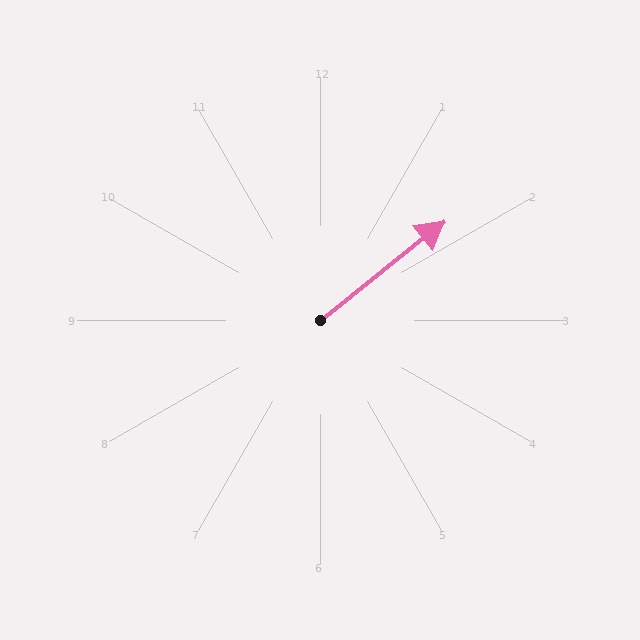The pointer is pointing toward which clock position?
Roughly 2 o'clock.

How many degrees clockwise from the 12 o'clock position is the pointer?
Approximately 51 degrees.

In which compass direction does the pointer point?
Northeast.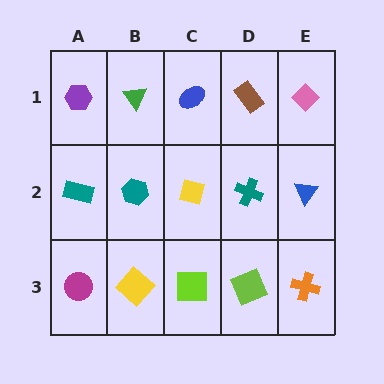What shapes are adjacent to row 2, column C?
A blue ellipse (row 1, column C), a lime square (row 3, column C), a teal hexagon (row 2, column B), a teal cross (row 2, column D).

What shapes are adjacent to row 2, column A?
A purple hexagon (row 1, column A), a magenta circle (row 3, column A), a teal hexagon (row 2, column B).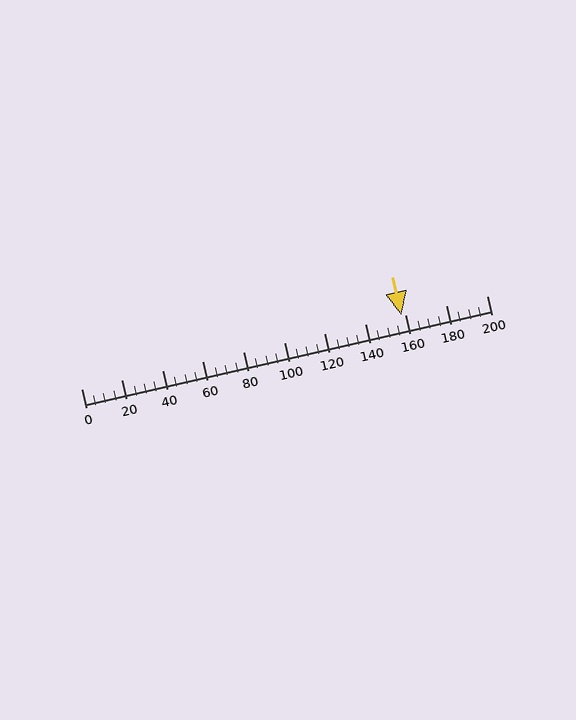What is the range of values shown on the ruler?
The ruler shows values from 0 to 200.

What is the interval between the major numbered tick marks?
The major tick marks are spaced 20 units apart.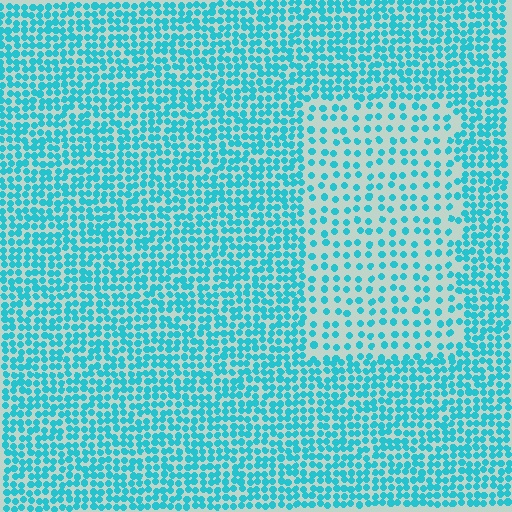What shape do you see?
I see a rectangle.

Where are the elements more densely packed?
The elements are more densely packed outside the rectangle boundary.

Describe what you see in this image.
The image contains small cyan elements arranged at two different densities. A rectangle-shaped region is visible where the elements are less densely packed than the surrounding area.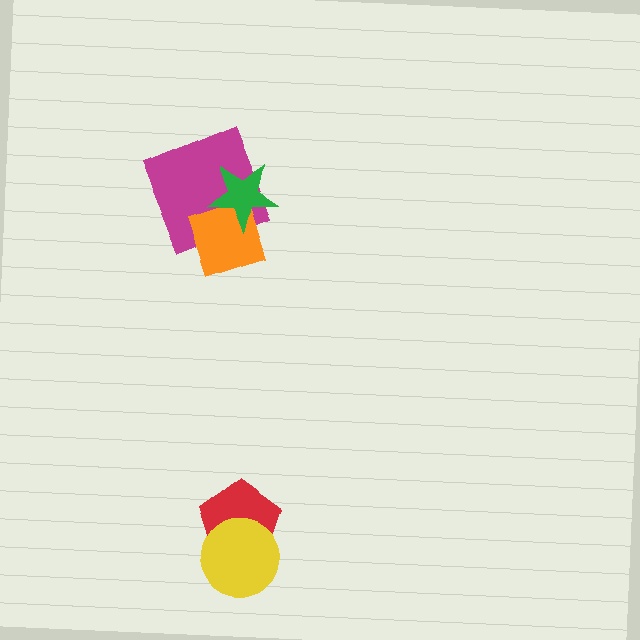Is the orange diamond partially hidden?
Yes, it is partially covered by another shape.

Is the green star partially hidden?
No, no other shape covers it.